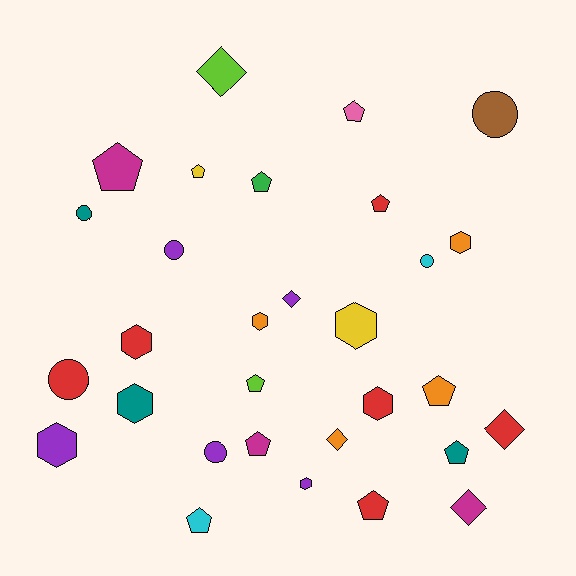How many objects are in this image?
There are 30 objects.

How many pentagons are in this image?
There are 11 pentagons.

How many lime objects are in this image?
There are 2 lime objects.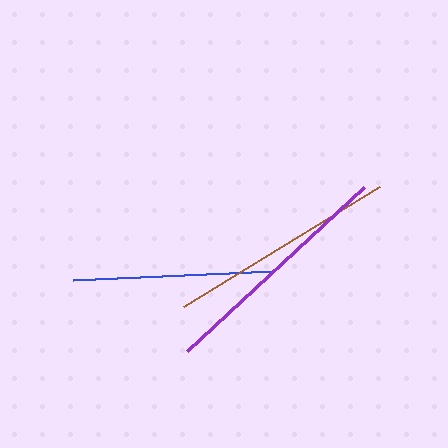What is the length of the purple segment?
The purple segment is approximately 241 pixels long.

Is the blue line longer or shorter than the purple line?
The purple line is longer than the blue line.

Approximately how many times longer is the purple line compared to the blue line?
The purple line is approximately 1.2 times the length of the blue line.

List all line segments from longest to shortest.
From longest to shortest: purple, brown, blue.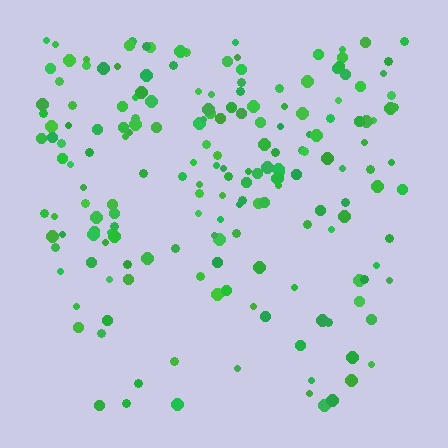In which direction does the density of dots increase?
From bottom to top, with the top side densest.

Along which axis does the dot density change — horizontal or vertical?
Vertical.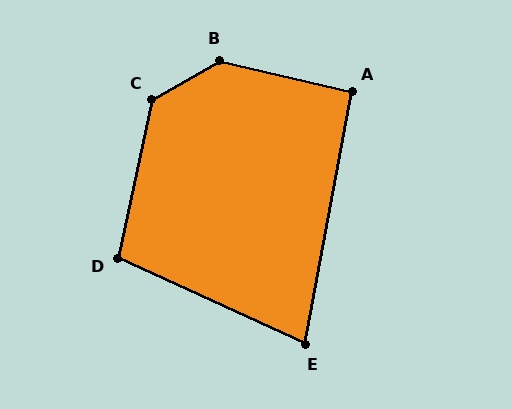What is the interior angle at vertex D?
Approximately 103 degrees (obtuse).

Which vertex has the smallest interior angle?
E, at approximately 76 degrees.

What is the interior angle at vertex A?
Approximately 93 degrees (approximately right).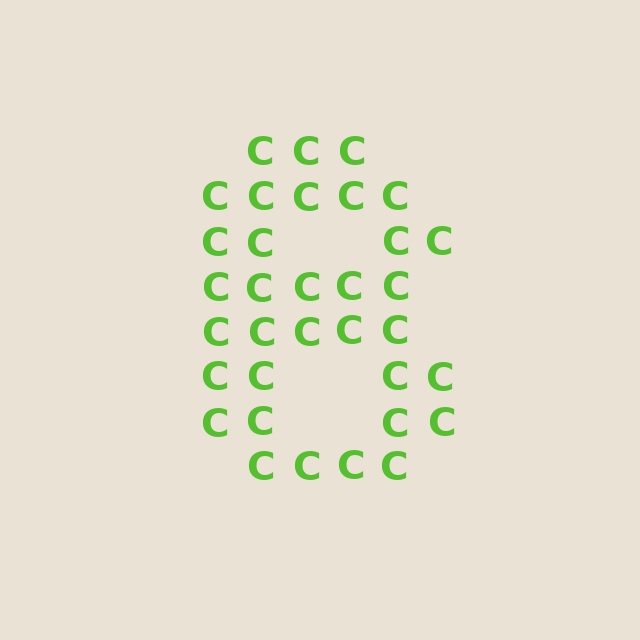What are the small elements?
The small elements are letter C's.